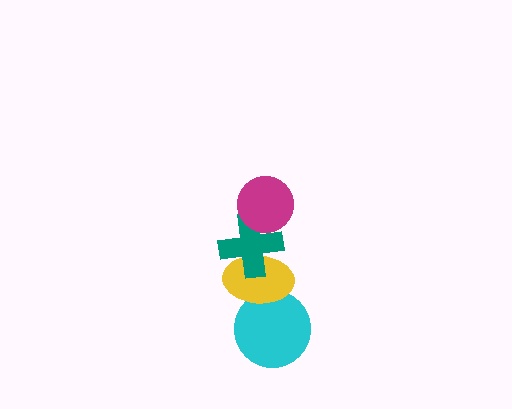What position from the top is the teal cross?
The teal cross is 2nd from the top.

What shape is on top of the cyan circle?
The yellow ellipse is on top of the cyan circle.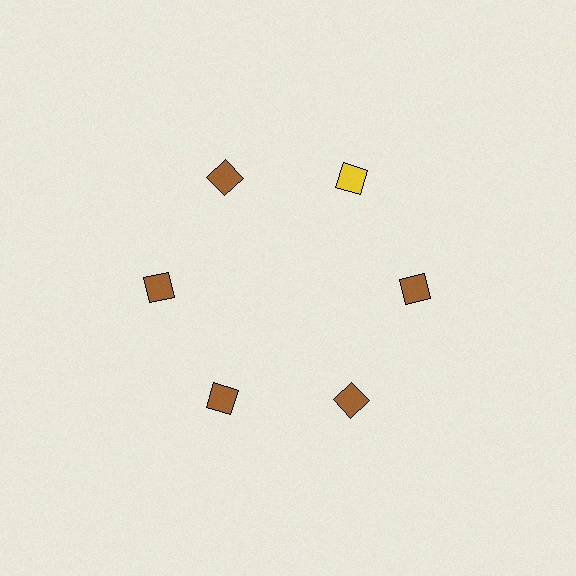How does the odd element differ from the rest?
It has a different color: yellow instead of brown.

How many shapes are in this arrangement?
There are 6 shapes arranged in a ring pattern.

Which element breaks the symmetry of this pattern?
The yellow diamond at roughly the 1 o'clock position breaks the symmetry. All other shapes are brown diamonds.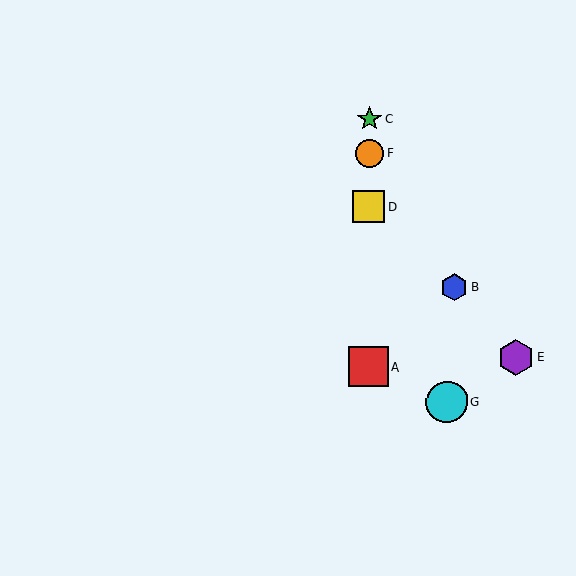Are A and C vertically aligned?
Yes, both are at x≈368.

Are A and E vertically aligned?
No, A is at x≈368 and E is at x≈515.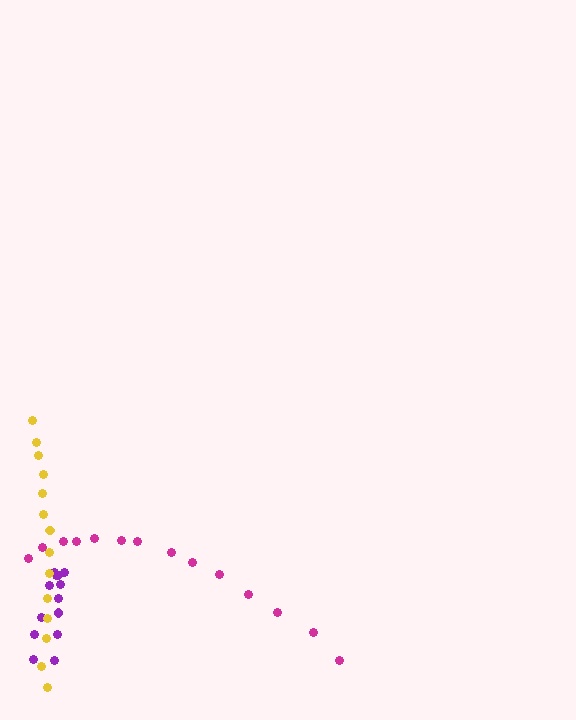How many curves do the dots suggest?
There are 3 distinct paths.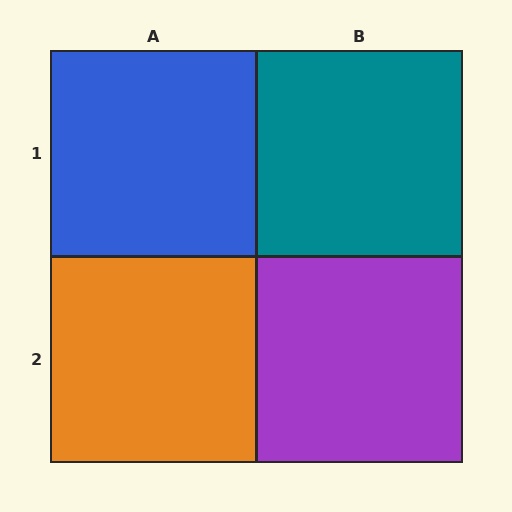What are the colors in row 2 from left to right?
Orange, purple.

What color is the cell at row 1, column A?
Blue.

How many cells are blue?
1 cell is blue.